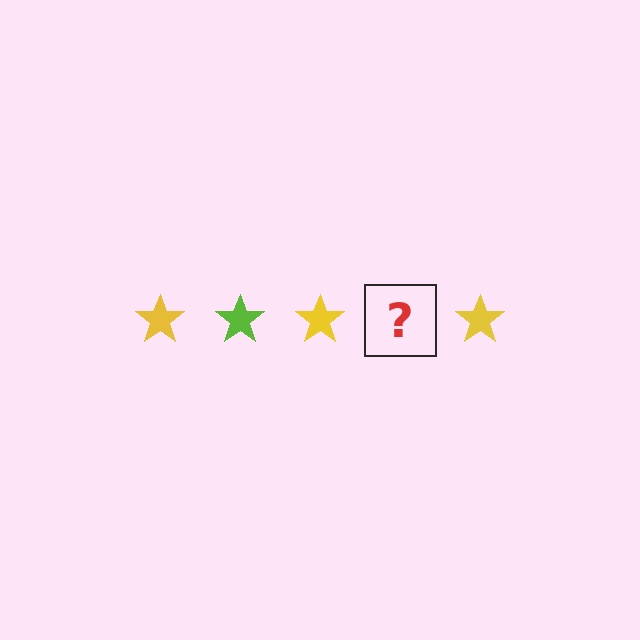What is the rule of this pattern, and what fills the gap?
The rule is that the pattern cycles through yellow, lime stars. The gap should be filled with a lime star.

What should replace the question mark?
The question mark should be replaced with a lime star.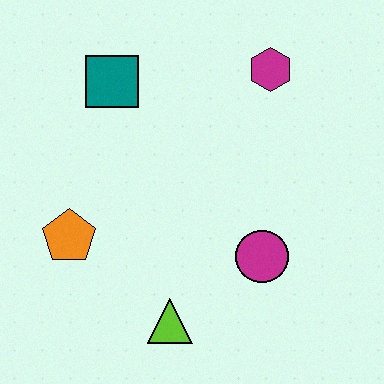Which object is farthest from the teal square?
The lime triangle is farthest from the teal square.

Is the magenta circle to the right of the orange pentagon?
Yes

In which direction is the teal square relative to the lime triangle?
The teal square is above the lime triangle.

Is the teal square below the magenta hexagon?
Yes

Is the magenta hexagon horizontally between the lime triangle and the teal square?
No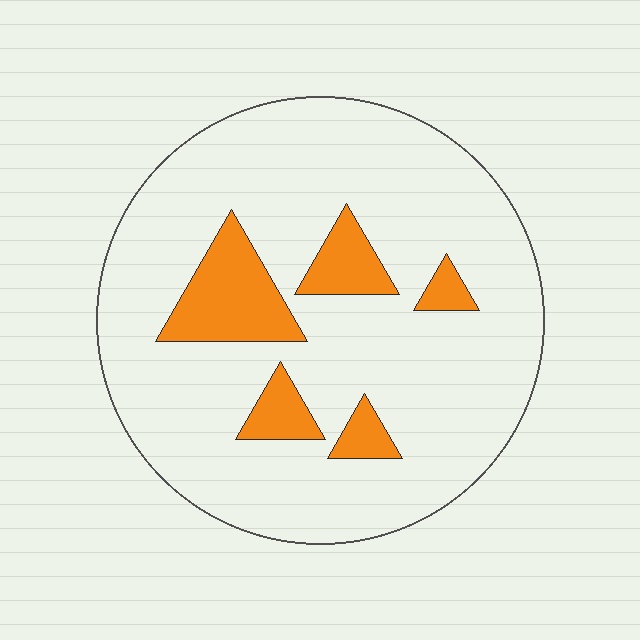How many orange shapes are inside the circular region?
5.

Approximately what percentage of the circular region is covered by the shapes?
Approximately 15%.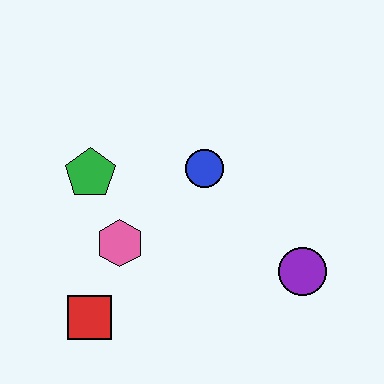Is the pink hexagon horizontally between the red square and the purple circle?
Yes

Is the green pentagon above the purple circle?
Yes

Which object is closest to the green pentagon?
The pink hexagon is closest to the green pentagon.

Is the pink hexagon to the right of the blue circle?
No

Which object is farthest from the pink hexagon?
The purple circle is farthest from the pink hexagon.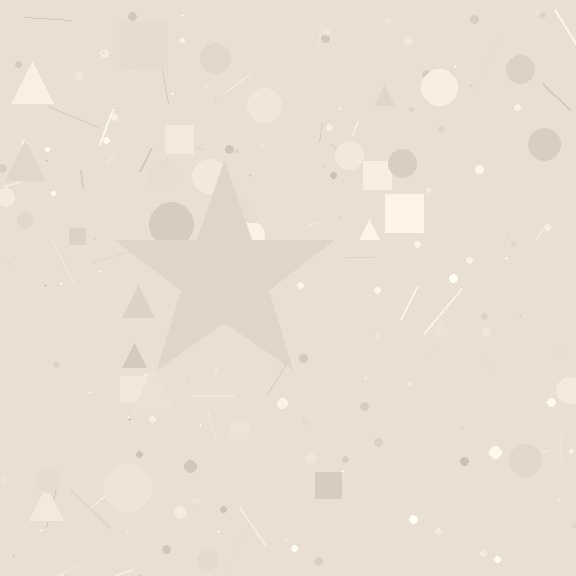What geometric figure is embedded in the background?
A star is embedded in the background.